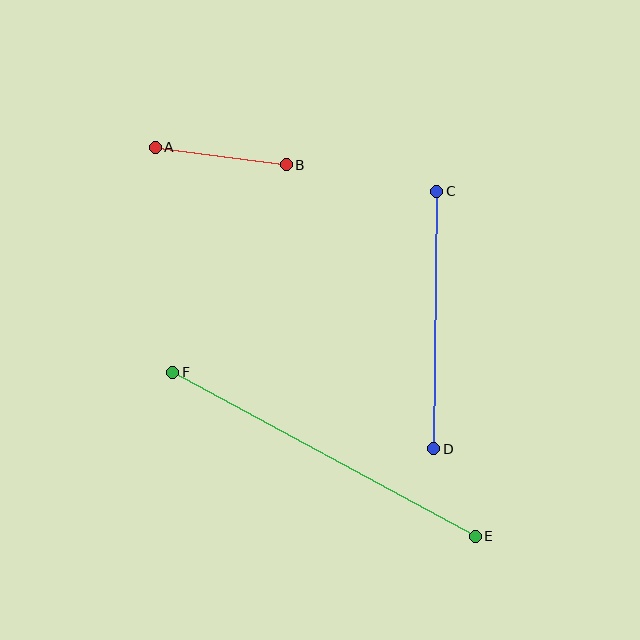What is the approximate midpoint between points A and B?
The midpoint is at approximately (221, 156) pixels.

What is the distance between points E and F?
The distance is approximately 344 pixels.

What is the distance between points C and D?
The distance is approximately 257 pixels.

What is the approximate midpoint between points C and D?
The midpoint is at approximately (435, 320) pixels.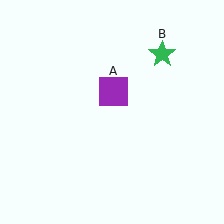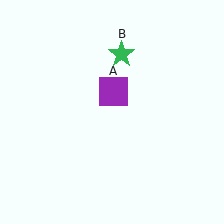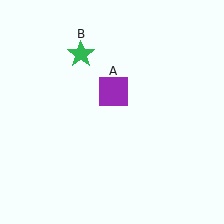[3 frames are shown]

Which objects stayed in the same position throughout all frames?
Purple square (object A) remained stationary.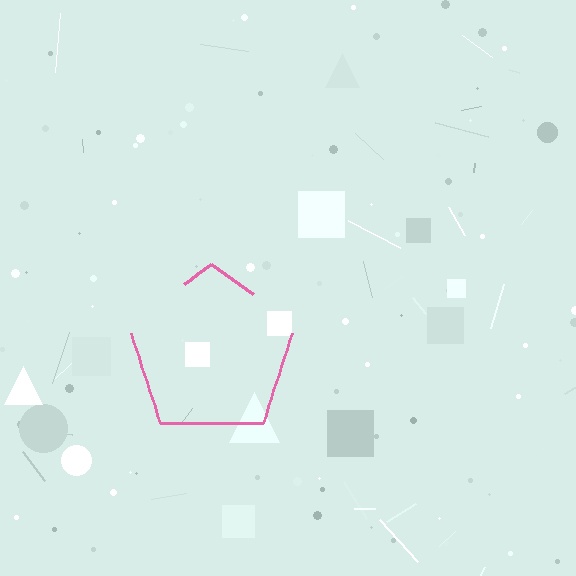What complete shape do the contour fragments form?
The contour fragments form a pentagon.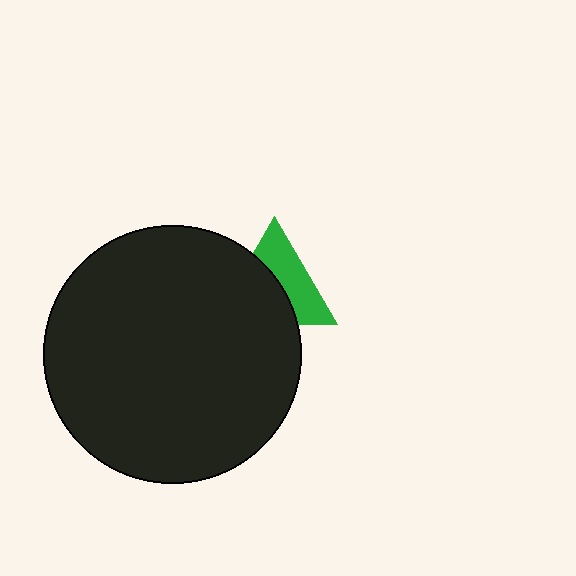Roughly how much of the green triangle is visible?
About half of it is visible (roughly 49%).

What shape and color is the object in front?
The object in front is a black circle.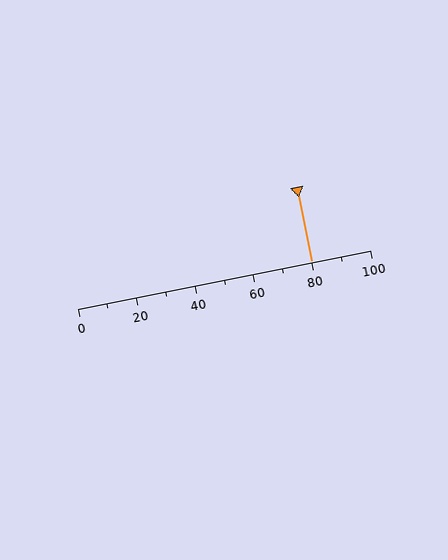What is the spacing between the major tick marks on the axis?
The major ticks are spaced 20 apart.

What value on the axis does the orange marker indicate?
The marker indicates approximately 80.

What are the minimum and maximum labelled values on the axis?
The axis runs from 0 to 100.